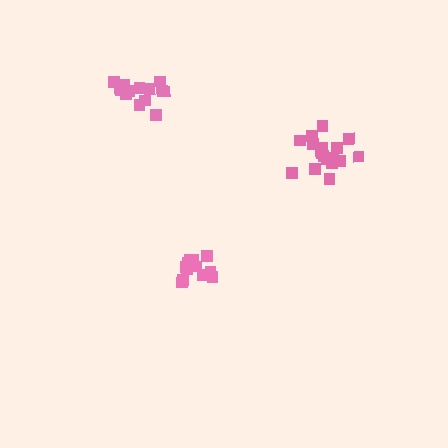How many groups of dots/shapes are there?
There are 3 groups.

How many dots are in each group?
Group 1: 13 dots, Group 2: 13 dots, Group 3: 19 dots (45 total).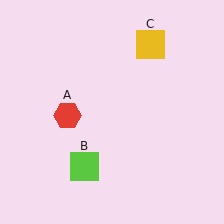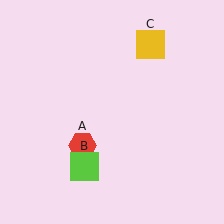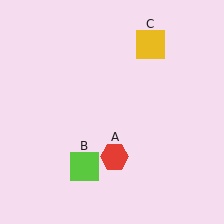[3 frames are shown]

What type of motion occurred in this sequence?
The red hexagon (object A) rotated counterclockwise around the center of the scene.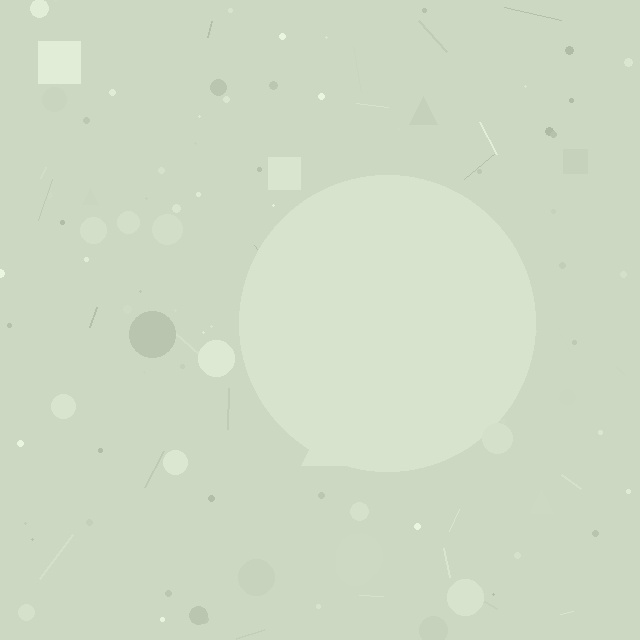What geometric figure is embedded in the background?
A circle is embedded in the background.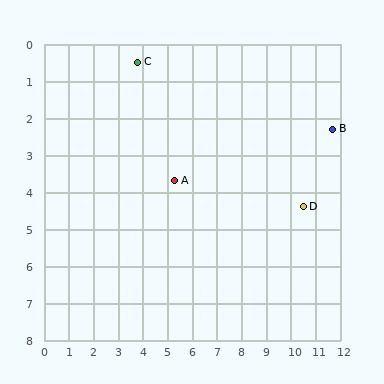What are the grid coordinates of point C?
Point C is at approximately (3.8, 0.5).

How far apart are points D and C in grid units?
Points D and C are about 7.8 grid units apart.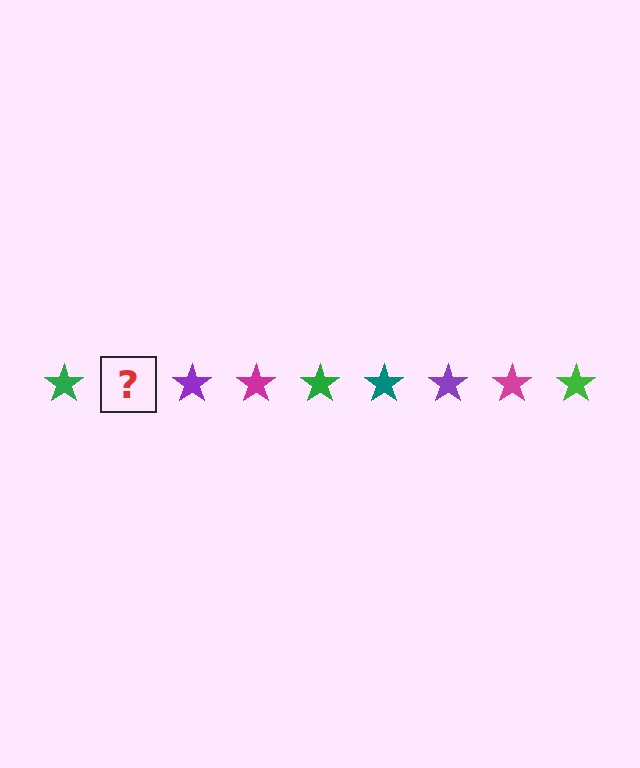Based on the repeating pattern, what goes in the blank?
The blank should be a teal star.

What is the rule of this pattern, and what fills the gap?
The rule is that the pattern cycles through green, teal, purple, magenta stars. The gap should be filled with a teal star.